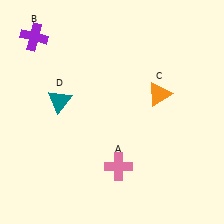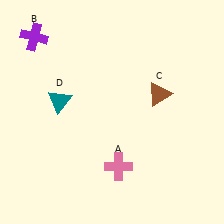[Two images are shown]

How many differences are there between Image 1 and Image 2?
There is 1 difference between the two images.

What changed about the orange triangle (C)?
In Image 1, C is orange. In Image 2, it changed to brown.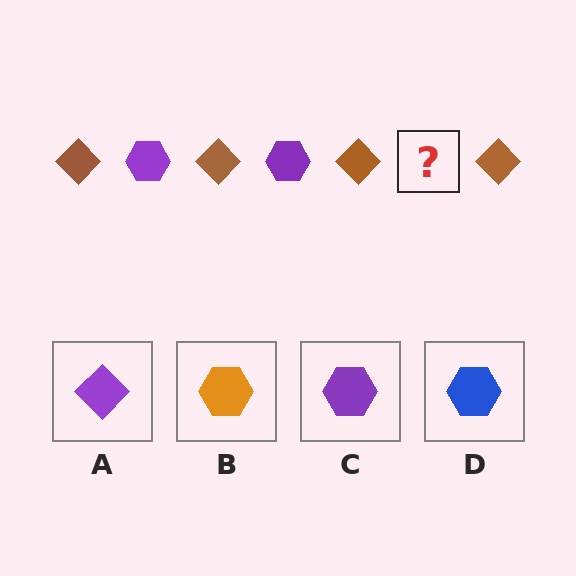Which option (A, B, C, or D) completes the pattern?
C.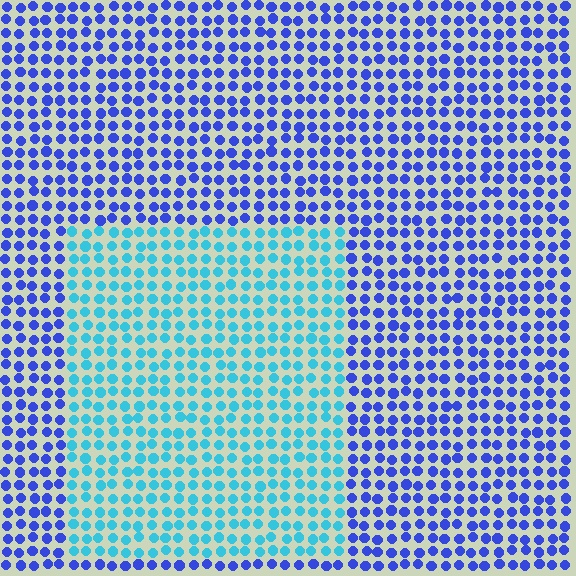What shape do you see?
I see a rectangle.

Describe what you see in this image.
The image is filled with small blue elements in a uniform arrangement. A rectangle-shaped region is visible where the elements are tinted to a slightly different hue, forming a subtle color boundary.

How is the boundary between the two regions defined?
The boundary is defined purely by a slight shift in hue (about 46 degrees). Spacing, size, and orientation are identical on both sides.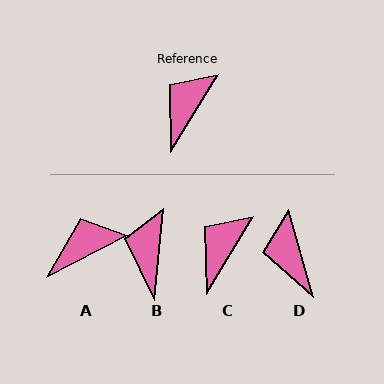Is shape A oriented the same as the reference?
No, it is off by about 31 degrees.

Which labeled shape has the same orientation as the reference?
C.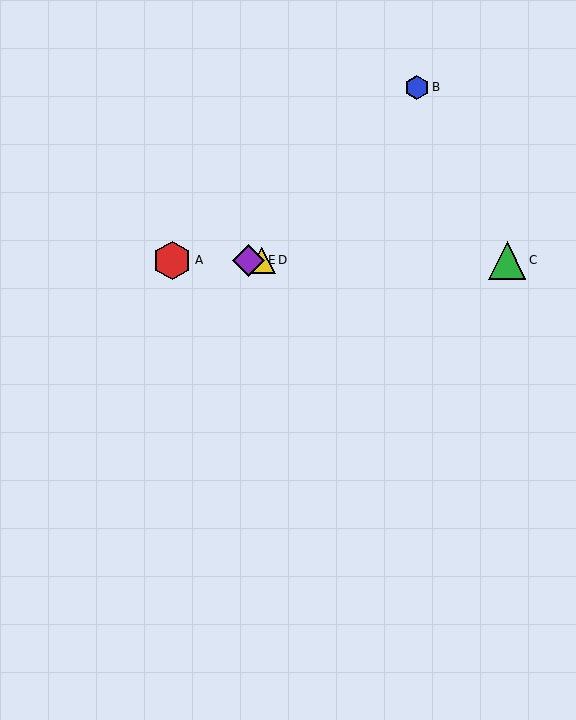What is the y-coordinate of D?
Object D is at y≈260.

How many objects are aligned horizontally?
4 objects (A, C, D, E) are aligned horizontally.